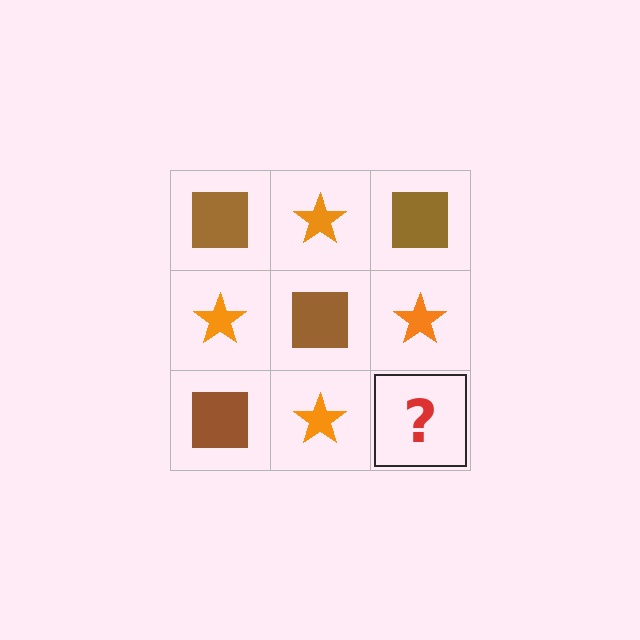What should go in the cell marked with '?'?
The missing cell should contain a brown square.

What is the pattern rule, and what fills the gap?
The rule is that it alternates brown square and orange star in a checkerboard pattern. The gap should be filled with a brown square.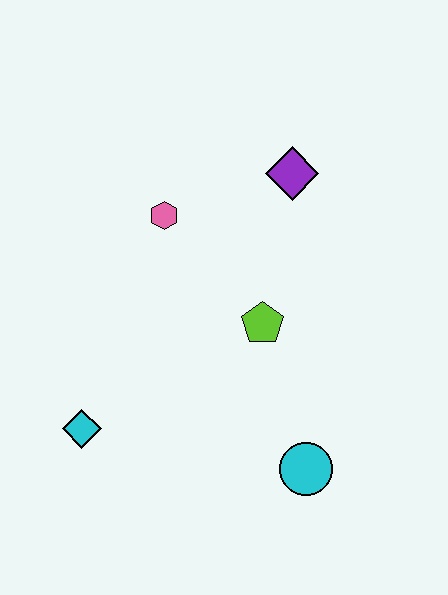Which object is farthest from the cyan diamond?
The purple diamond is farthest from the cyan diamond.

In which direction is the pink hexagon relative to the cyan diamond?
The pink hexagon is above the cyan diamond.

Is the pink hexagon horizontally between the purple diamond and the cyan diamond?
Yes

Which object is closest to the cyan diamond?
The lime pentagon is closest to the cyan diamond.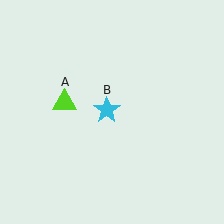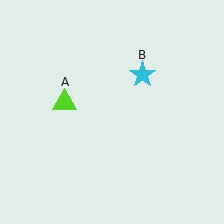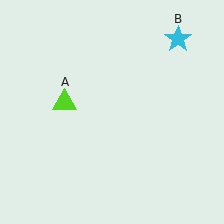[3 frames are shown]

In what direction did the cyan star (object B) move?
The cyan star (object B) moved up and to the right.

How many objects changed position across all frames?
1 object changed position: cyan star (object B).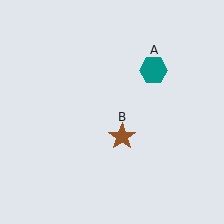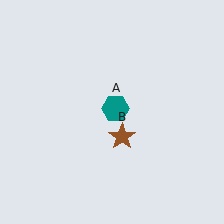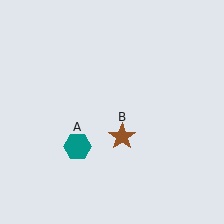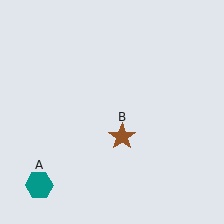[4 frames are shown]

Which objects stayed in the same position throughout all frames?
Brown star (object B) remained stationary.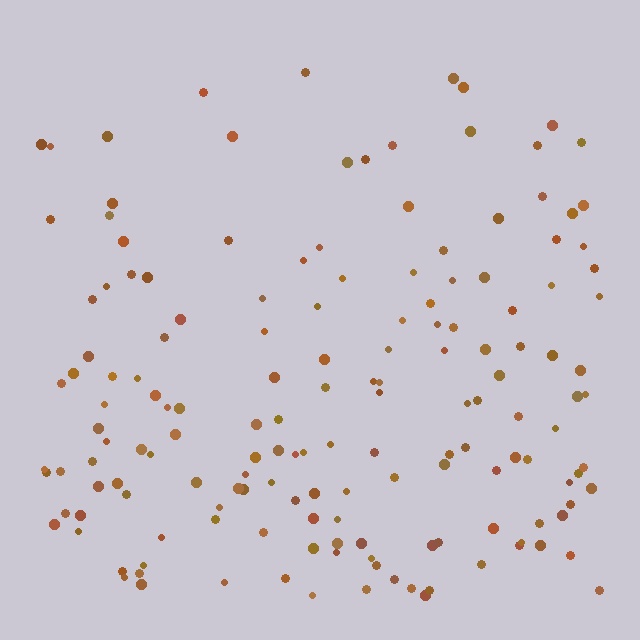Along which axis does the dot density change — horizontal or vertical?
Vertical.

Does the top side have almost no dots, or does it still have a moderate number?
Still a moderate number, just noticeably fewer than the bottom.